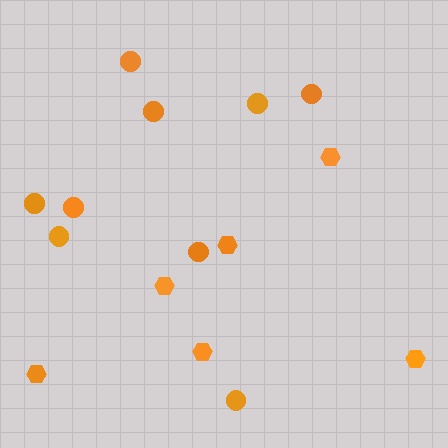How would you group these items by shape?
There are 2 groups: one group of hexagons (6) and one group of circles (9).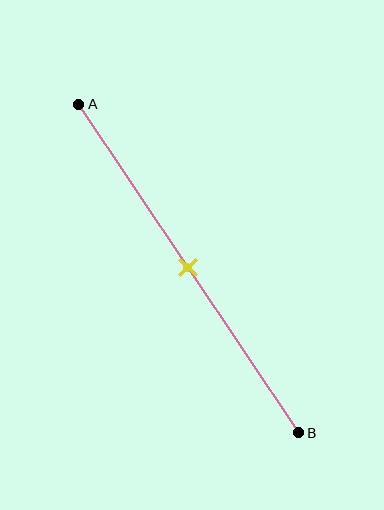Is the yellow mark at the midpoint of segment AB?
Yes, the mark is approximately at the midpoint.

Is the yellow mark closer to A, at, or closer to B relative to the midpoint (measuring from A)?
The yellow mark is approximately at the midpoint of segment AB.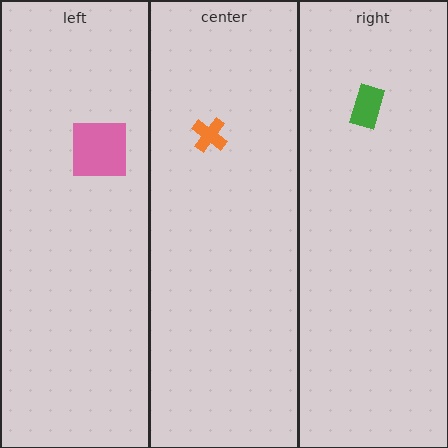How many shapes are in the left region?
1.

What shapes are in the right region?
The green rectangle.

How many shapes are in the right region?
1.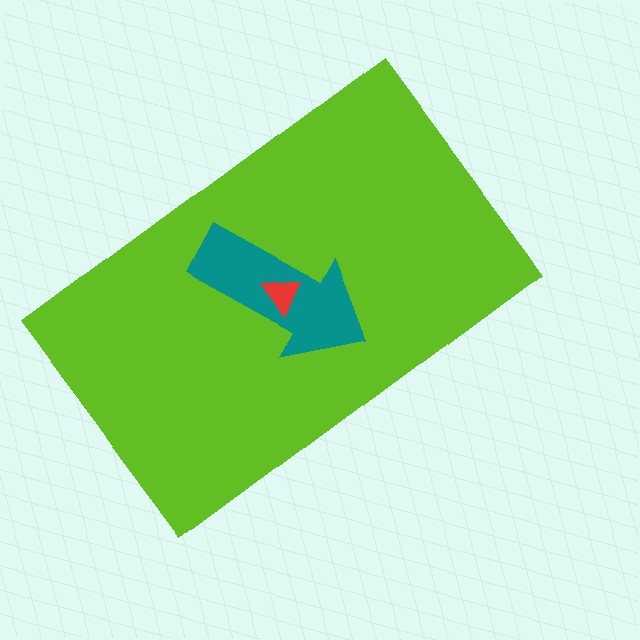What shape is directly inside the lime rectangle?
The teal arrow.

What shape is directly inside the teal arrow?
The red triangle.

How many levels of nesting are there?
3.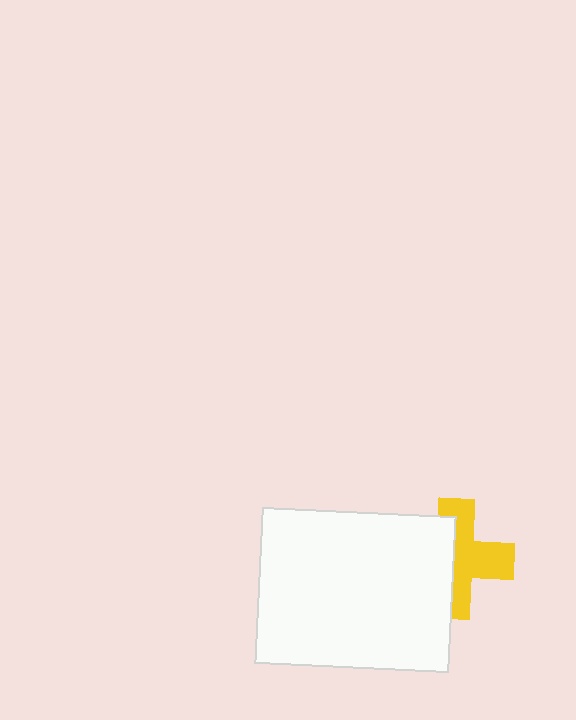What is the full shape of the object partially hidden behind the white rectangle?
The partially hidden object is a yellow cross.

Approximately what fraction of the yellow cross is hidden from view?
Roughly 46% of the yellow cross is hidden behind the white rectangle.